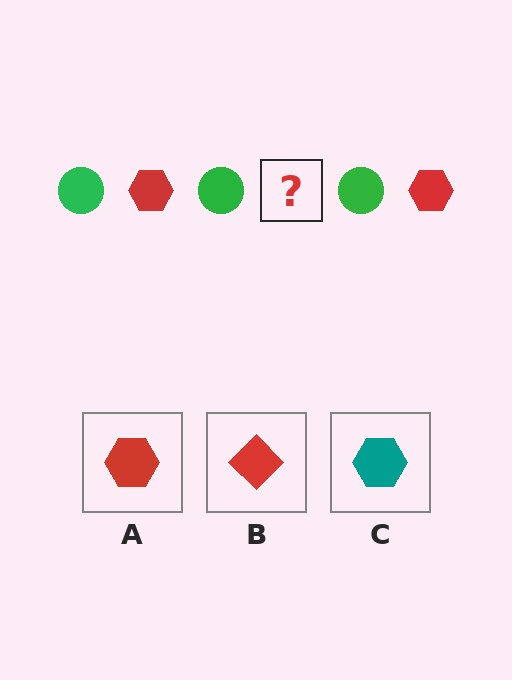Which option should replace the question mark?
Option A.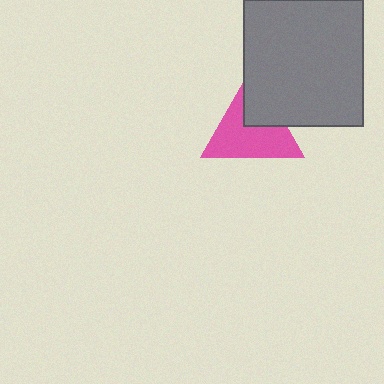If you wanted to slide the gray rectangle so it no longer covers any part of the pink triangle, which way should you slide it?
Slide it toward the upper-right — that is the most direct way to separate the two shapes.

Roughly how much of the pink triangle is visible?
Most of it is visible (roughly 67%).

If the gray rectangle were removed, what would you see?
You would see the complete pink triangle.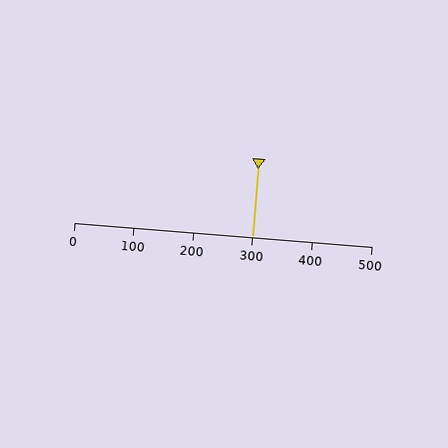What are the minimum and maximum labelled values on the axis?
The axis runs from 0 to 500.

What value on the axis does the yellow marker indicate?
The marker indicates approximately 300.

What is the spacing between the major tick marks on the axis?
The major ticks are spaced 100 apart.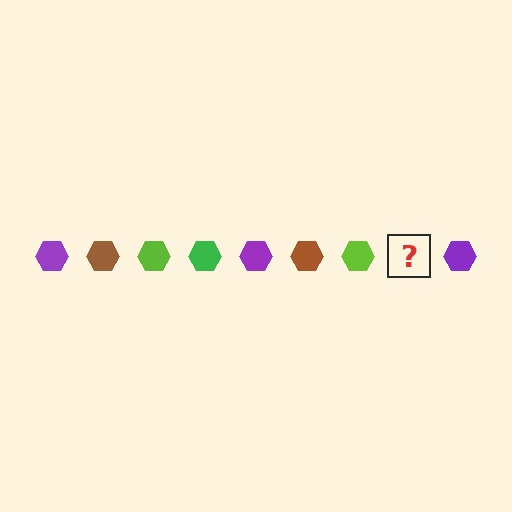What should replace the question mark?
The question mark should be replaced with a green hexagon.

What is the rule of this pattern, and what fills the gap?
The rule is that the pattern cycles through purple, brown, lime, green hexagons. The gap should be filled with a green hexagon.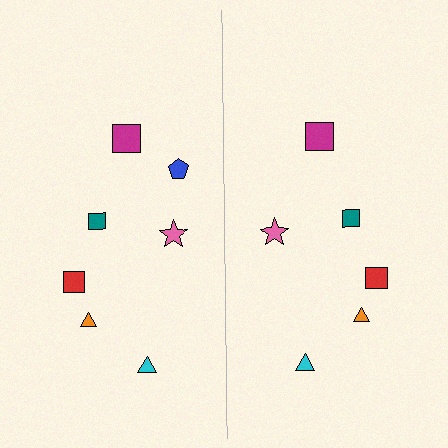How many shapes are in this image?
There are 13 shapes in this image.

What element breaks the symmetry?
A blue pentagon is missing from the right side.